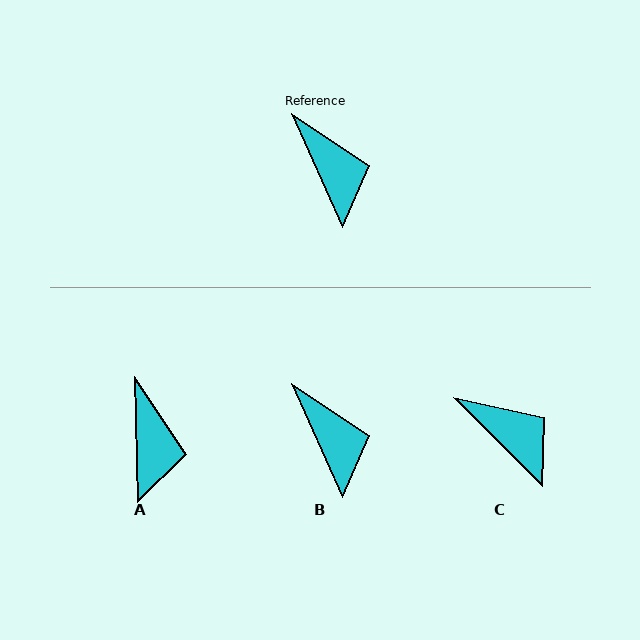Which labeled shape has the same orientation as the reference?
B.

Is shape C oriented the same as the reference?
No, it is off by about 21 degrees.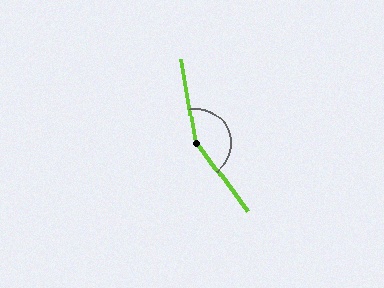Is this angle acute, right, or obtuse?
It is obtuse.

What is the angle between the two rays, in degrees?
Approximately 154 degrees.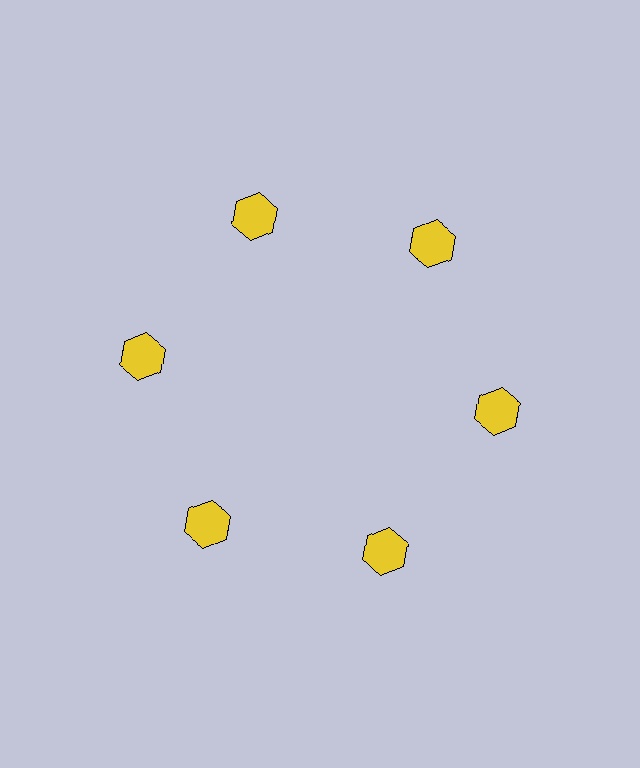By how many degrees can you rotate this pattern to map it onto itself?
The pattern maps onto itself every 60 degrees of rotation.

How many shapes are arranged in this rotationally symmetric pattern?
There are 6 shapes, arranged in 6 groups of 1.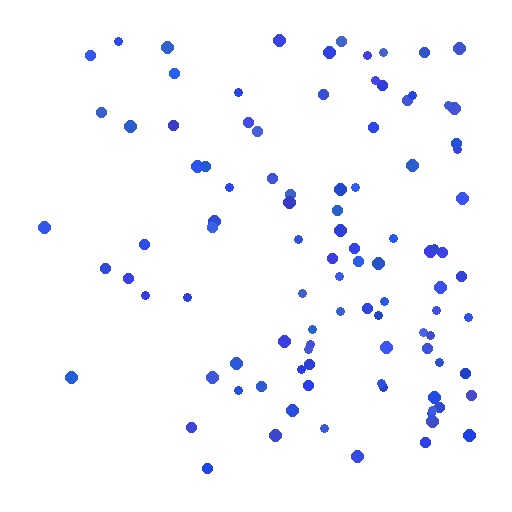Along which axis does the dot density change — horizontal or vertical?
Horizontal.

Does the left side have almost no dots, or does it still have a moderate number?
Still a moderate number, just noticeably fewer than the right.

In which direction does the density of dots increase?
From left to right, with the right side densest.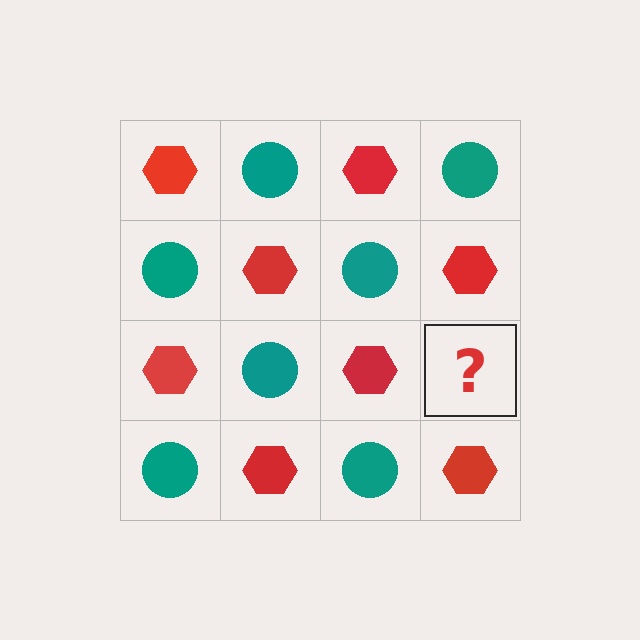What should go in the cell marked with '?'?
The missing cell should contain a teal circle.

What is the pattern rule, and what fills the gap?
The rule is that it alternates red hexagon and teal circle in a checkerboard pattern. The gap should be filled with a teal circle.